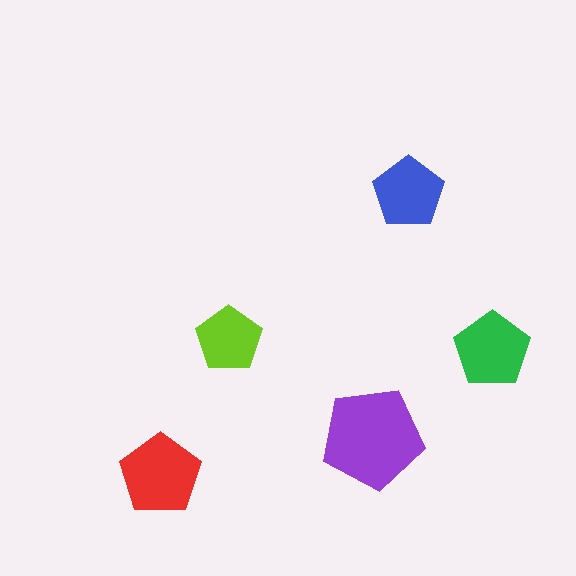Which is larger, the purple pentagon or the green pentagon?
The purple one.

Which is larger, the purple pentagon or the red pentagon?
The purple one.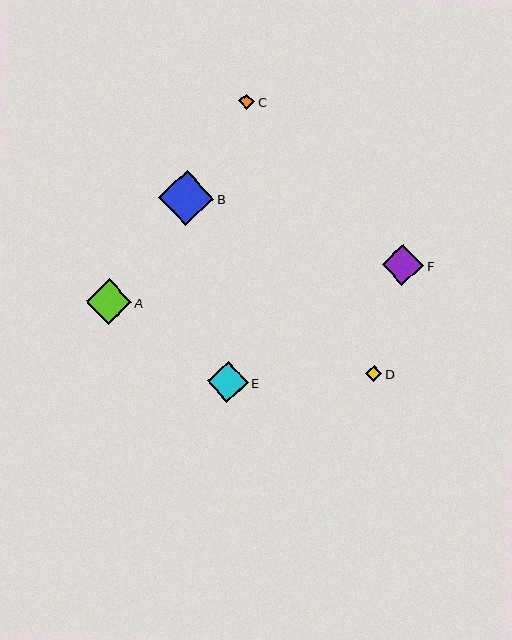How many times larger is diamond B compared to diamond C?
Diamond B is approximately 3.5 times the size of diamond C.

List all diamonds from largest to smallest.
From largest to smallest: B, A, F, E, C, D.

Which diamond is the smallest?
Diamond D is the smallest with a size of approximately 16 pixels.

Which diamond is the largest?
Diamond B is the largest with a size of approximately 55 pixels.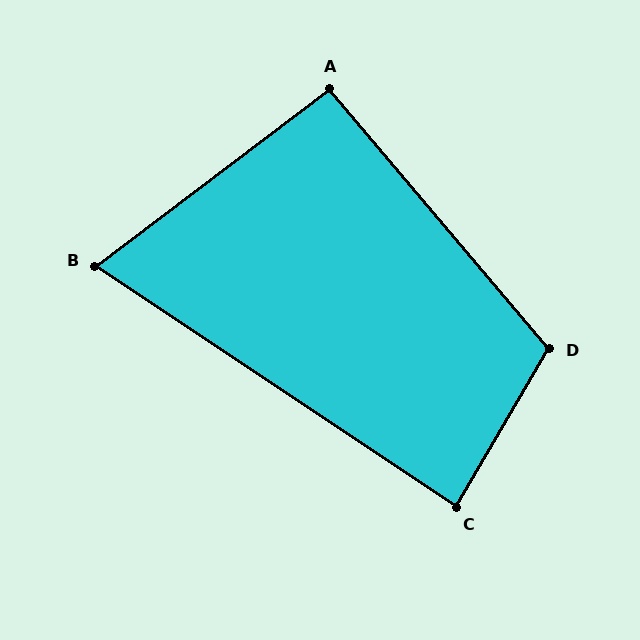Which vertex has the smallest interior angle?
B, at approximately 71 degrees.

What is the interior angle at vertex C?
Approximately 87 degrees (approximately right).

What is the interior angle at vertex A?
Approximately 93 degrees (approximately right).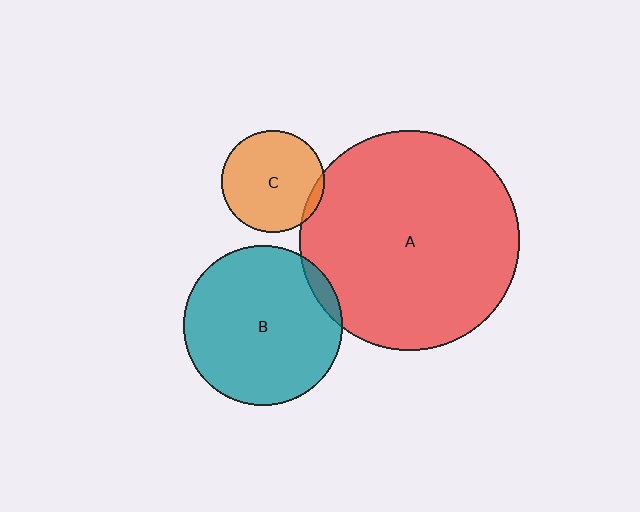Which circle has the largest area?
Circle A (red).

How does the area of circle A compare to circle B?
Approximately 1.9 times.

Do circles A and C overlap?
Yes.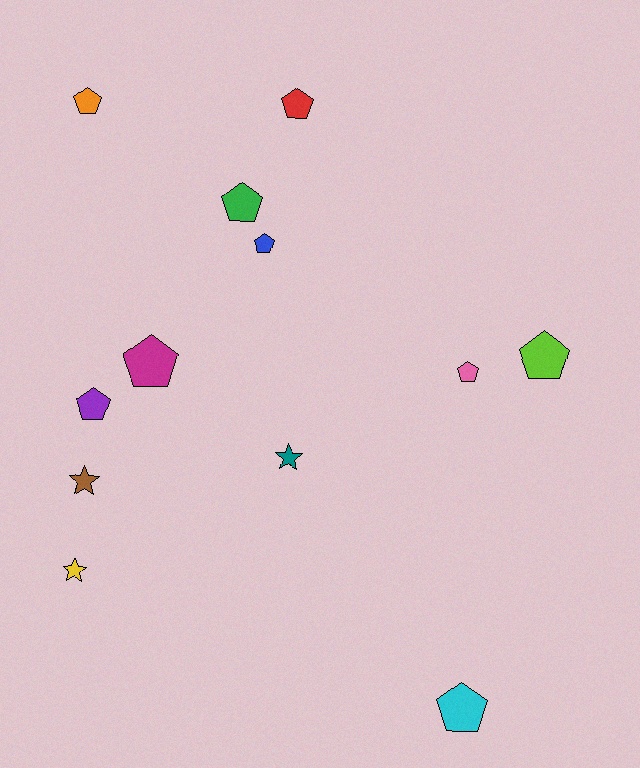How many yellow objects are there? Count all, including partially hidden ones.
There is 1 yellow object.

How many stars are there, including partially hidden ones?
There are 3 stars.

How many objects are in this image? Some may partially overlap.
There are 12 objects.